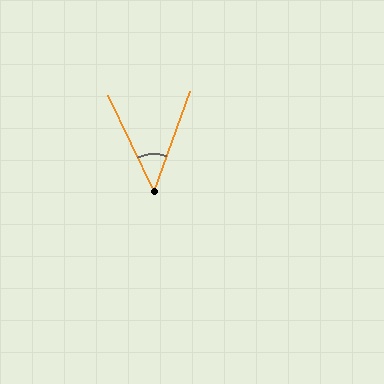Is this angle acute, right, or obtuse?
It is acute.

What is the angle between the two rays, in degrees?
Approximately 46 degrees.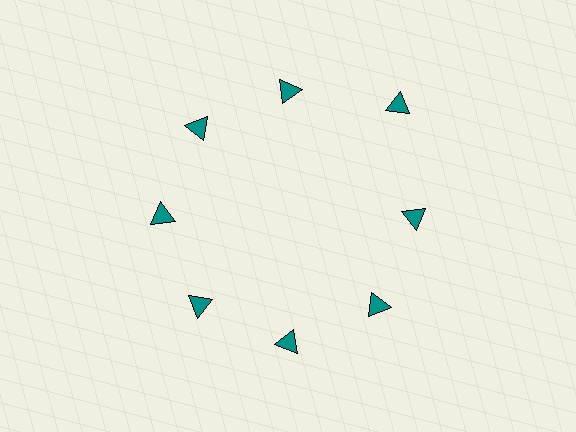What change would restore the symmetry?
The symmetry would be restored by moving it inward, back onto the ring so that all 8 triangles sit at equal angles and equal distance from the center.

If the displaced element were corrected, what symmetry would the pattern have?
It would have 8-fold rotational symmetry — the pattern would map onto itself every 45 degrees.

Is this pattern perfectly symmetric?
No. The 8 teal triangles are arranged in a ring, but one element near the 2 o'clock position is pushed outward from the center, breaking the 8-fold rotational symmetry.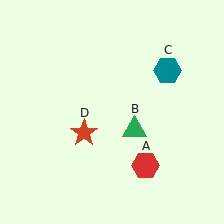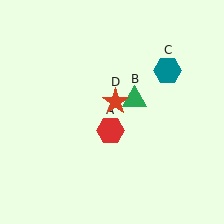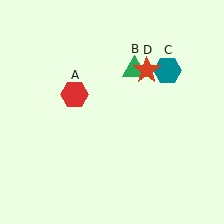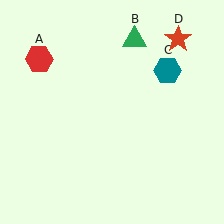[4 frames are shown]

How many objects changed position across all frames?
3 objects changed position: red hexagon (object A), green triangle (object B), red star (object D).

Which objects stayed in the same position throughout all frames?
Teal hexagon (object C) remained stationary.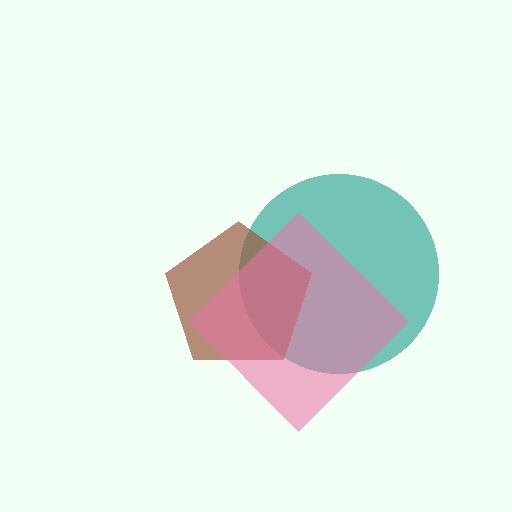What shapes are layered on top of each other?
The layered shapes are: a teal circle, a brown pentagon, a pink diamond.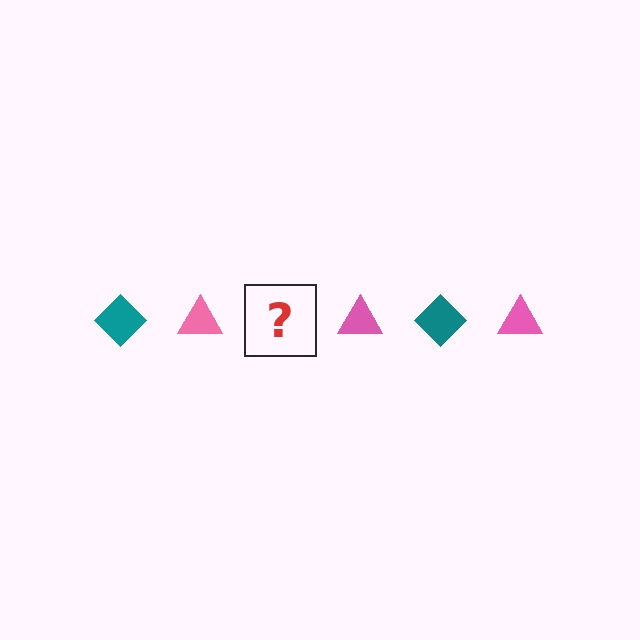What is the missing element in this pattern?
The missing element is a teal diamond.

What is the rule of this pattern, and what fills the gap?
The rule is that the pattern alternates between teal diamond and pink triangle. The gap should be filled with a teal diamond.